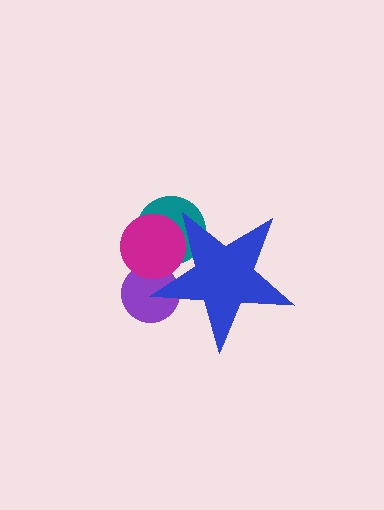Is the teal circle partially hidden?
Yes, the teal circle is partially hidden behind the blue star.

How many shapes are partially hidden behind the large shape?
3 shapes are partially hidden.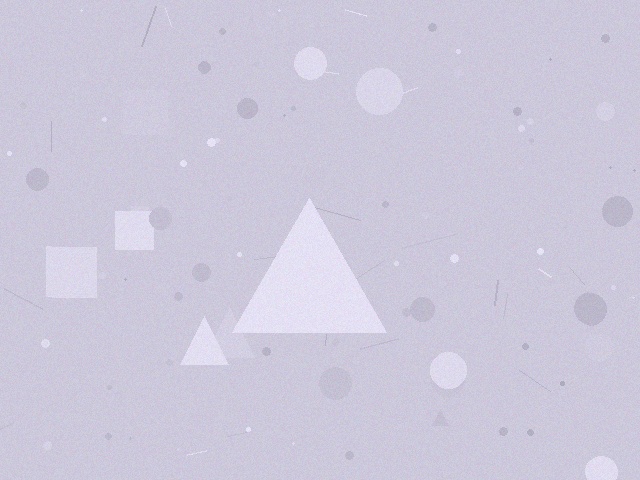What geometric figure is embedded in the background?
A triangle is embedded in the background.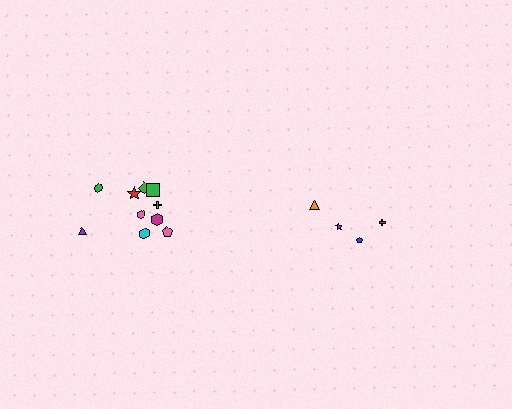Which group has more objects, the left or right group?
The left group.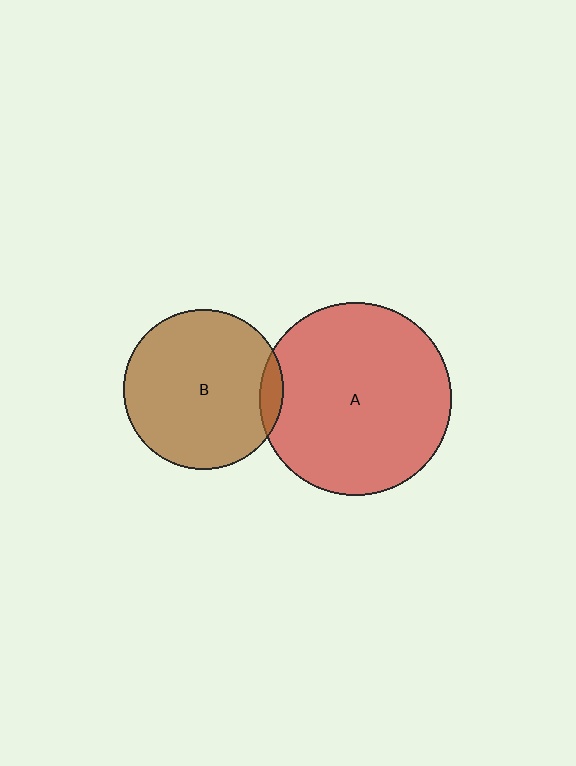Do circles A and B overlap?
Yes.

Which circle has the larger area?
Circle A (red).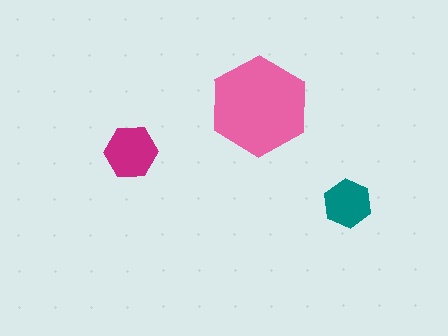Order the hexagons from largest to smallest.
the pink one, the magenta one, the teal one.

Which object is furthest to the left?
The magenta hexagon is leftmost.